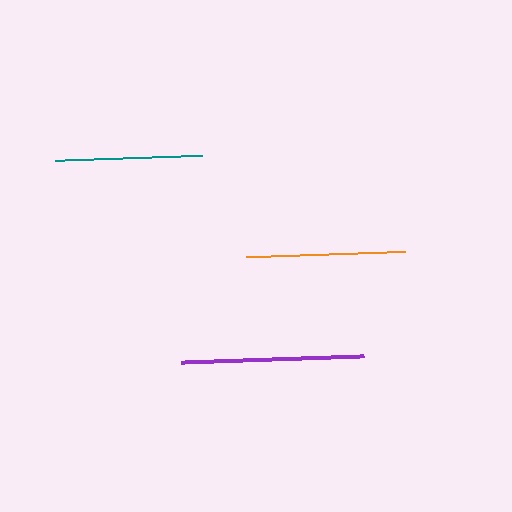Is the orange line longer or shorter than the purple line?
The purple line is longer than the orange line.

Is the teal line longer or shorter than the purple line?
The purple line is longer than the teal line.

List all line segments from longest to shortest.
From longest to shortest: purple, orange, teal.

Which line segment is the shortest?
The teal line is the shortest at approximately 147 pixels.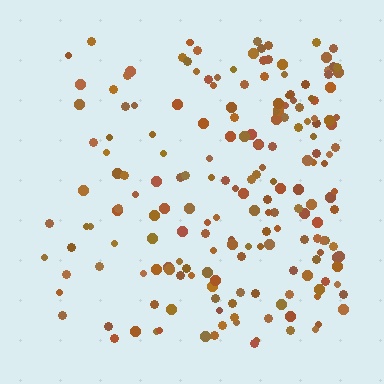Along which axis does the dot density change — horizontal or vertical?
Horizontal.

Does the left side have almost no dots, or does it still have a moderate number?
Still a moderate number, just noticeably fewer than the right.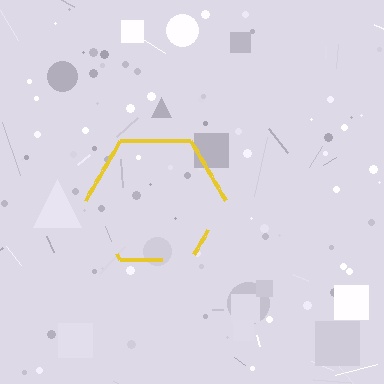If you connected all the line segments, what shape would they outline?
They would outline a hexagon.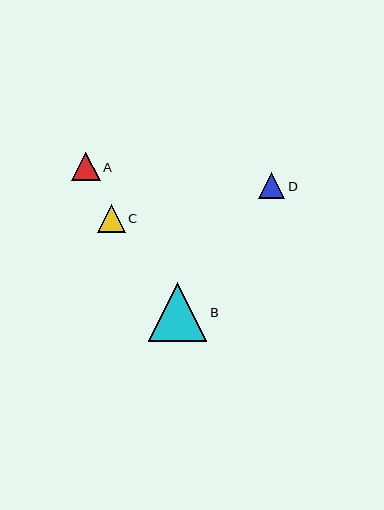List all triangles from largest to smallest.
From largest to smallest: B, A, C, D.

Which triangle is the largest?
Triangle B is the largest with a size of approximately 59 pixels.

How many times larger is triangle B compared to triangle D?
Triangle B is approximately 2.3 times the size of triangle D.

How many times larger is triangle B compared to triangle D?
Triangle B is approximately 2.3 times the size of triangle D.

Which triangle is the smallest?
Triangle D is the smallest with a size of approximately 26 pixels.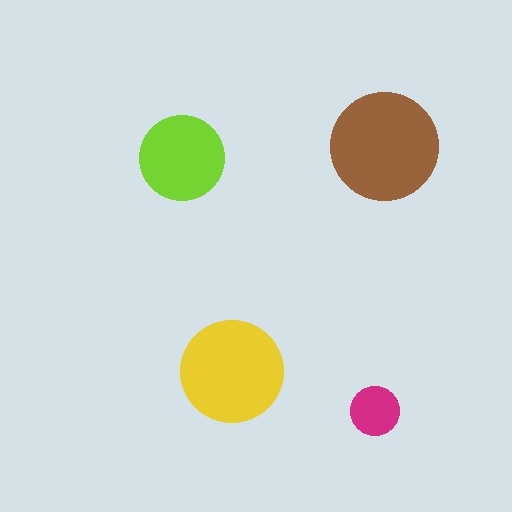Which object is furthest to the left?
The lime circle is leftmost.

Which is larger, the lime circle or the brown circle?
The brown one.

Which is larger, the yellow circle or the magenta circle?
The yellow one.